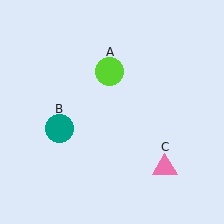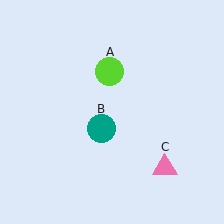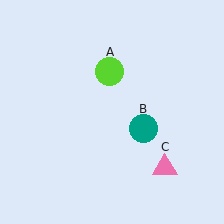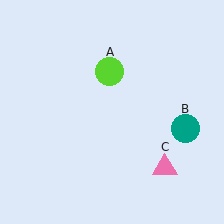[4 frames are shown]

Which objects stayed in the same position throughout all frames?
Lime circle (object A) and pink triangle (object C) remained stationary.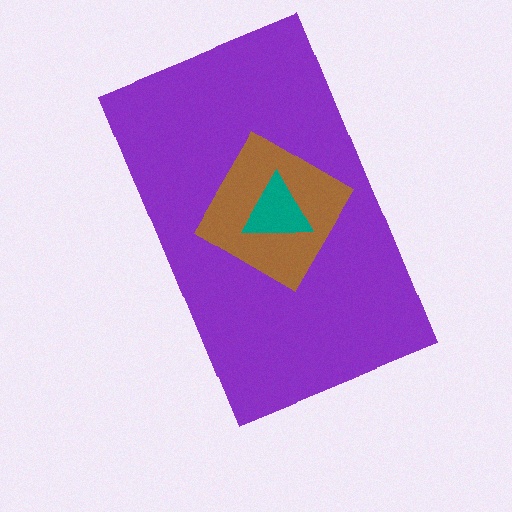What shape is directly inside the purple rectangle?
The brown diamond.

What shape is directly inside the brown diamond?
The teal triangle.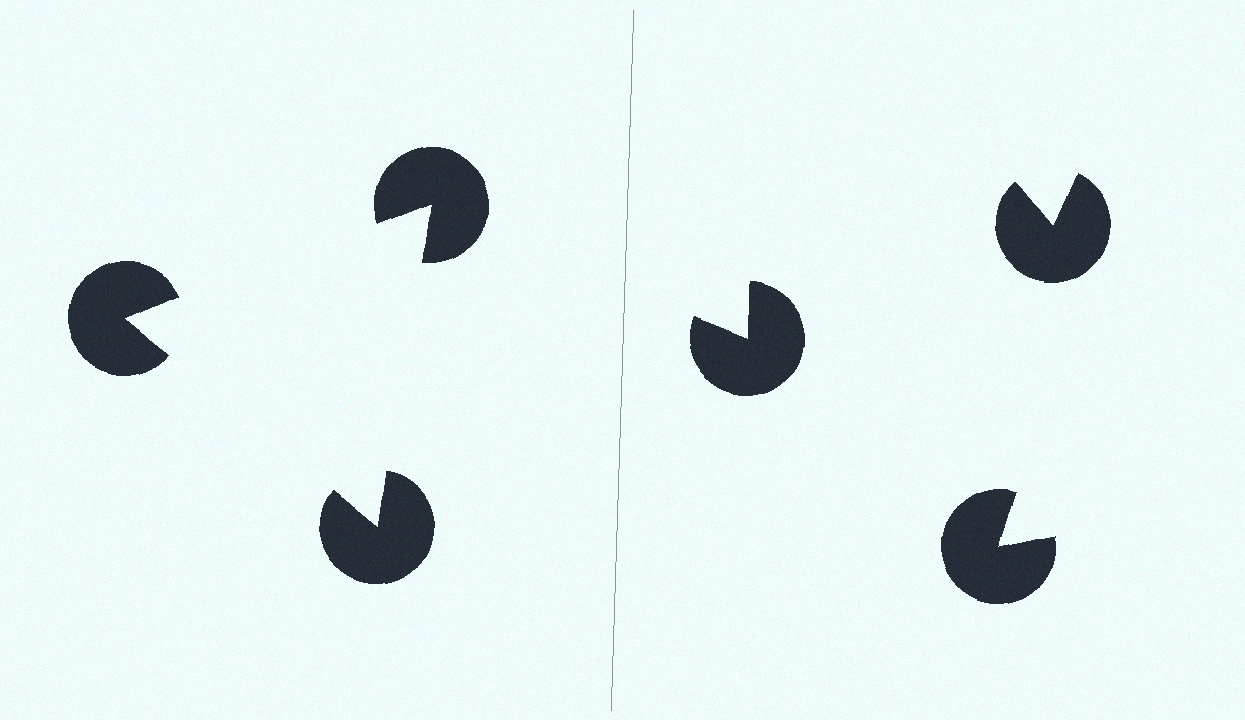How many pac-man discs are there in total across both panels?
6 — 3 on each side.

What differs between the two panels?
The pac-man discs are positioned identically on both sides; only the wedge orientations differ. On the left they align to a triangle; on the right they are misaligned.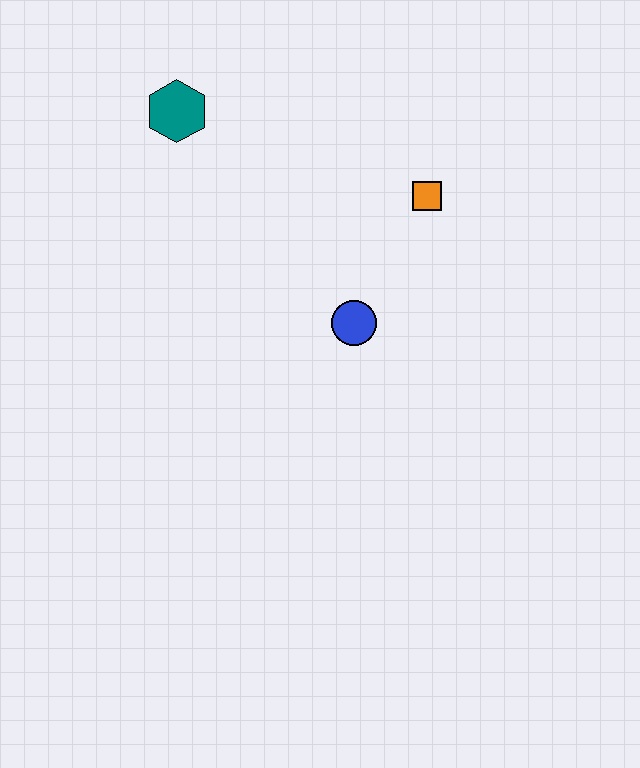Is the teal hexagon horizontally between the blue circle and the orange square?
No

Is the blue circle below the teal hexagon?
Yes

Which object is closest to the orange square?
The blue circle is closest to the orange square.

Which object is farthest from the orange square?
The teal hexagon is farthest from the orange square.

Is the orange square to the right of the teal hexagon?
Yes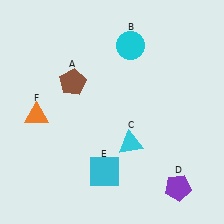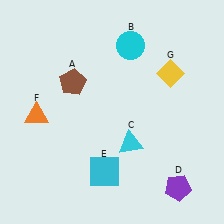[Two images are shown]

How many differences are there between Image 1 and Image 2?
There is 1 difference between the two images.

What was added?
A yellow diamond (G) was added in Image 2.